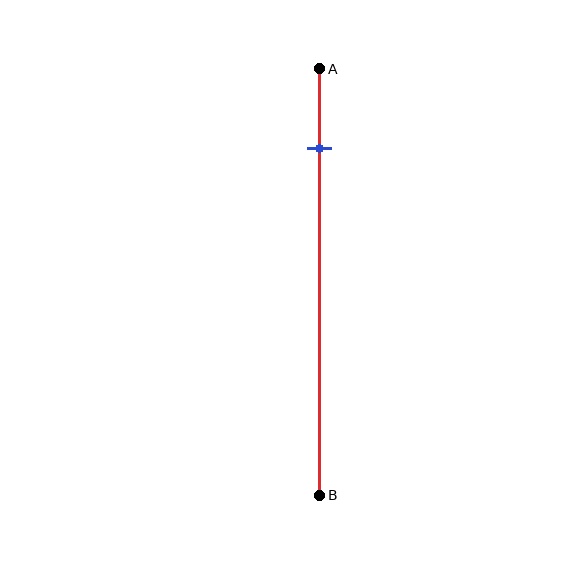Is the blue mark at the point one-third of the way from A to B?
No, the mark is at about 20% from A, not at the 33% one-third point.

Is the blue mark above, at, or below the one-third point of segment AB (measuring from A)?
The blue mark is above the one-third point of segment AB.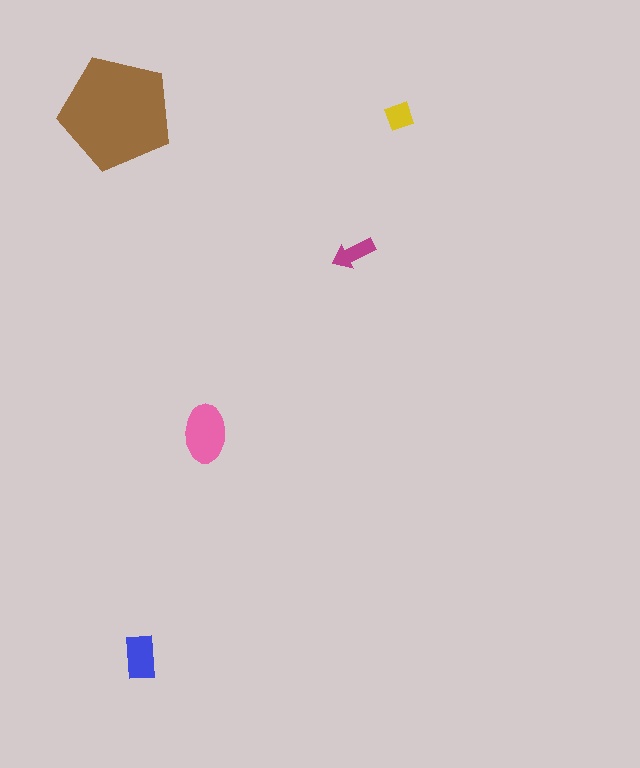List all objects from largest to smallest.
The brown pentagon, the pink ellipse, the blue rectangle, the magenta arrow, the yellow diamond.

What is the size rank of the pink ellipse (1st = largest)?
2nd.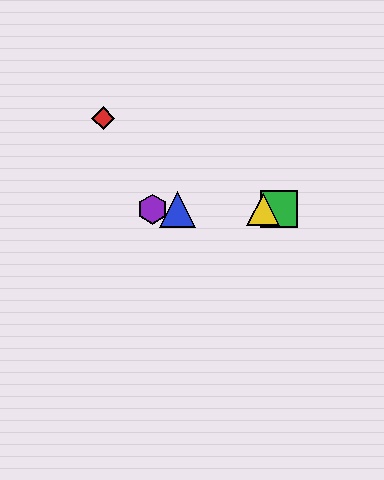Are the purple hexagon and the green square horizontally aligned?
Yes, both are at y≈209.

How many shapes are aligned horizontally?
4 shapes (the blue triangle, the green square, the yellow triangle, the purple hexagon) are aligned horizontally.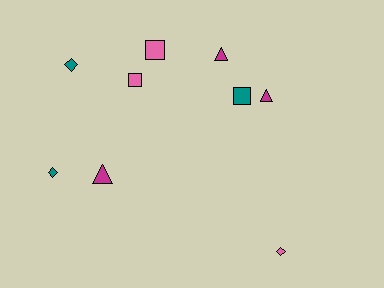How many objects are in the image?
There are 9 objects.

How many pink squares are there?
There are 2 pink squares.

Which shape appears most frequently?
Diamond, with 3 objects.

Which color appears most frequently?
Pink, with 3 objects.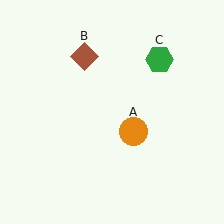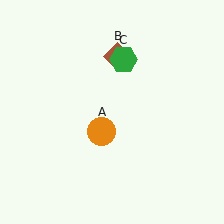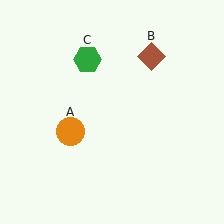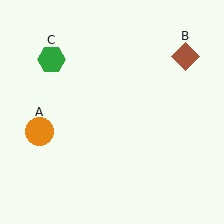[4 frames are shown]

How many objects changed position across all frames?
3 objects changed position: orange circle (object A), brown diamond (object B), green hexagon (object C).